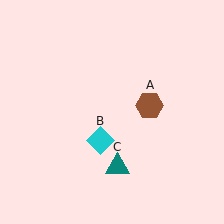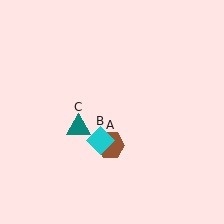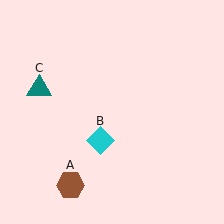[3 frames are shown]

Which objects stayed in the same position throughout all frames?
Cyan diamond (object B) remained stationary.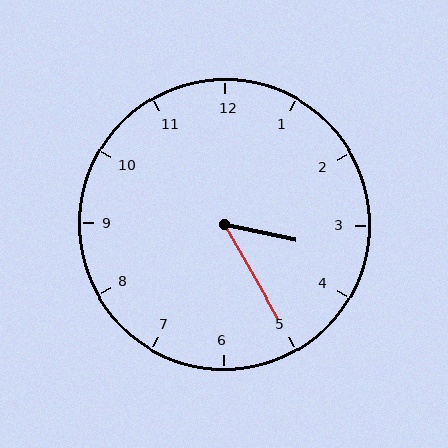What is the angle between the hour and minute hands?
Approximately 48 degrees.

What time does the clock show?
3:25.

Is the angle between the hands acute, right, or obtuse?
It is acute.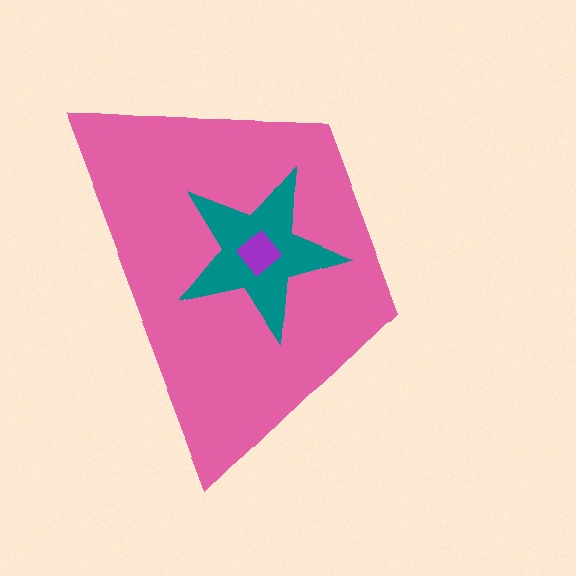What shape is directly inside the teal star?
The purple diamond.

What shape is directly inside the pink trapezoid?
The teal star.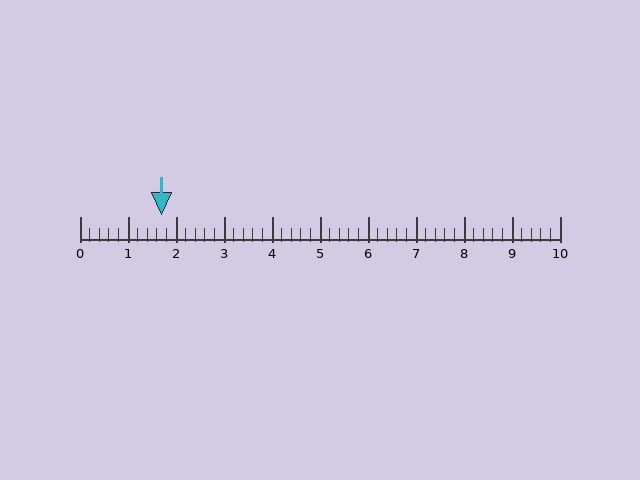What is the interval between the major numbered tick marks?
The major tick marks are spaced 1 units apart.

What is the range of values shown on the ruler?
The ruler shows values from 0 to 10.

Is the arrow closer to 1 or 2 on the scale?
The arrow is closer to 2.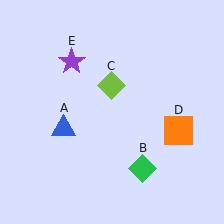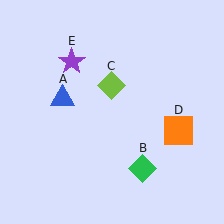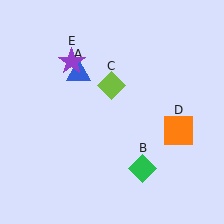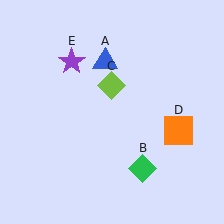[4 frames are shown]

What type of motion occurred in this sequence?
The blue triangle (object A) rotated clockwise around the center of the scene.